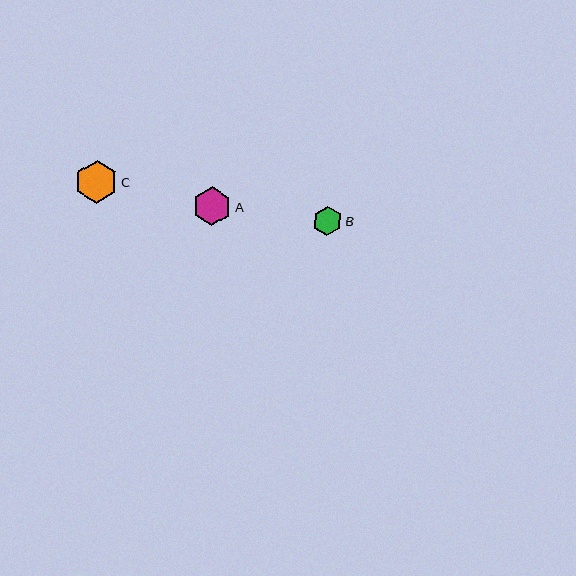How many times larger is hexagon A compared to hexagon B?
Hexagon A is approximately 1.3 times the size of hexagon B.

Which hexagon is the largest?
Hexagon C is the largest with a size of approximately 43 pixels.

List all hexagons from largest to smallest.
From largest to smallest: C, A, B.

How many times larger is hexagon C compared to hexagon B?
Hexagon C is approximately 1.5 times the size of hexagon B.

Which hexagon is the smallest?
Hexagon B is the smallest with a size of approximately 29 pixels.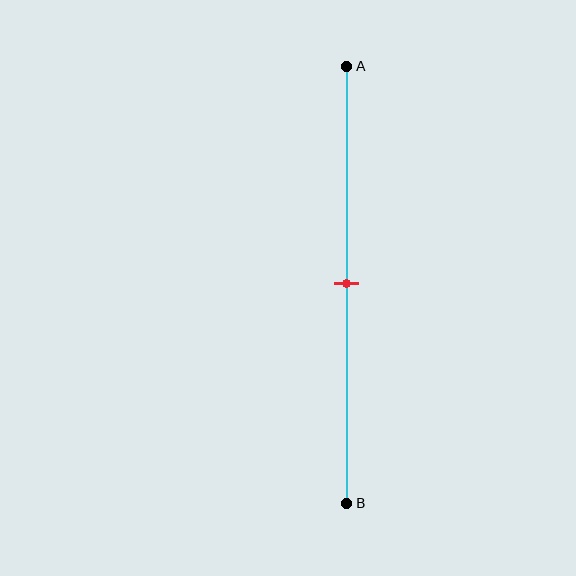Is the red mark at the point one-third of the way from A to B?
No, the mark is at about 50% from A, not at the 33% one-third point.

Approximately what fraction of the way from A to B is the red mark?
The red mark is approximately 50% of the way from A to B.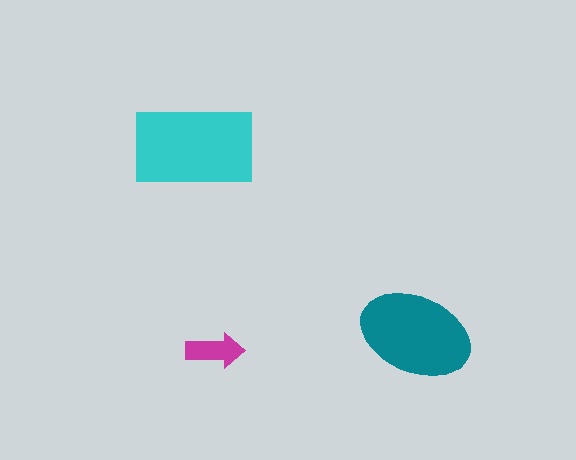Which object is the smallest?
The magenta arrow.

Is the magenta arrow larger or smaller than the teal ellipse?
Smaller.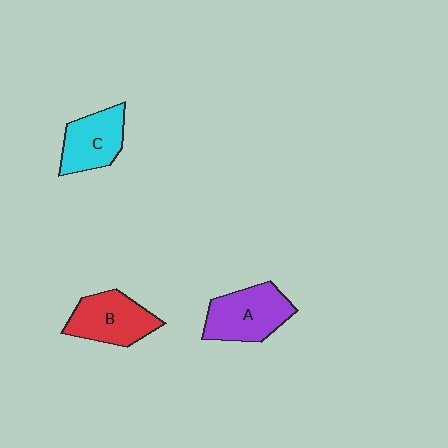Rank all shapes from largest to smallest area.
From largest to smallest: A (purple), B (red), C (cyan).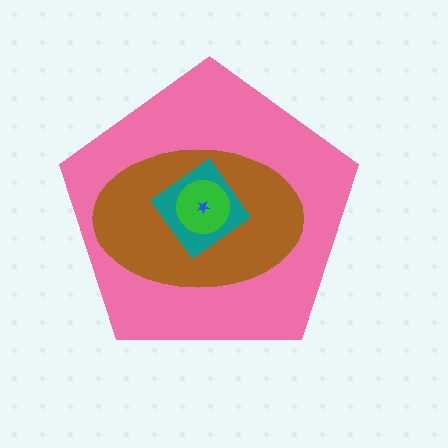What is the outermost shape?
The pink pentagon.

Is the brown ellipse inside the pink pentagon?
Yes.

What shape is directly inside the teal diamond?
The green circle.